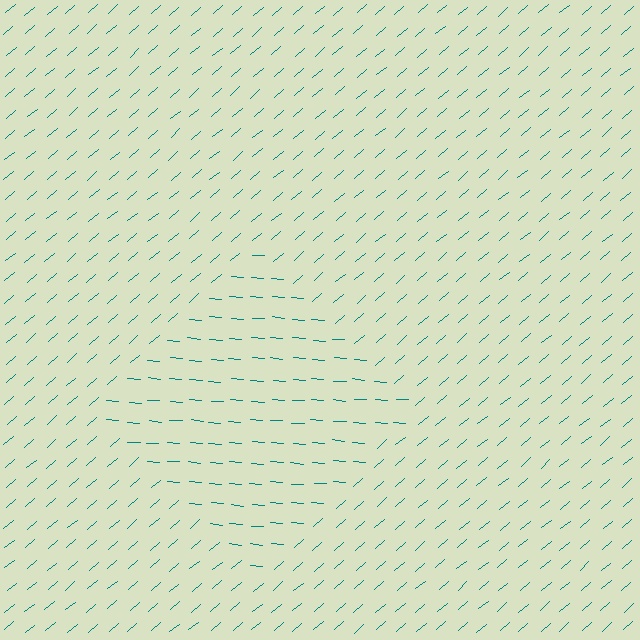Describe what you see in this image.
The image is filled with small teal line segments. A diamond region in the image has lines oriented differently from the surrounding lines, creating a visible texture boundary.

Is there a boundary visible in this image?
Yes, there is a texture boundary formed by a change in line orientation.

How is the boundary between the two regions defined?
The boundary is defined purely by a change in line orientation (approximately 45 degrees difference). All lines are the same color and thickness.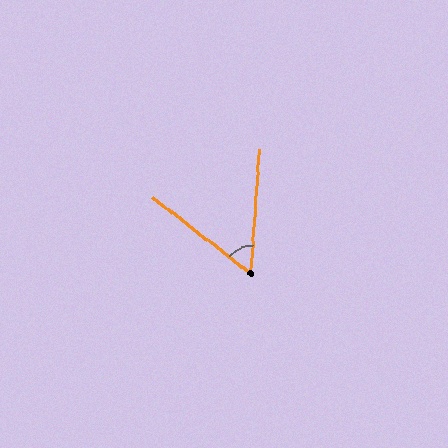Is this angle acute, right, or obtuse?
It is acute.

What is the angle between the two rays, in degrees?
Approximately 56 degrees.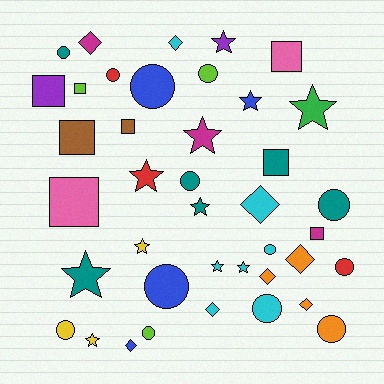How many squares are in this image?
There are 8 squares.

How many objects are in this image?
There are 40 objects.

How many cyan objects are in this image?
There are 7 cyan objects.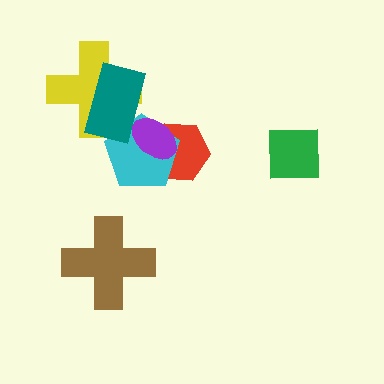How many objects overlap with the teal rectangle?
3 objects overlap with the teal rectangle.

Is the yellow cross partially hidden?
Yes, it is partially covered by another shape.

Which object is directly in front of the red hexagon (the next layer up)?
The cyan pentagon is directly in front of the red hexagon.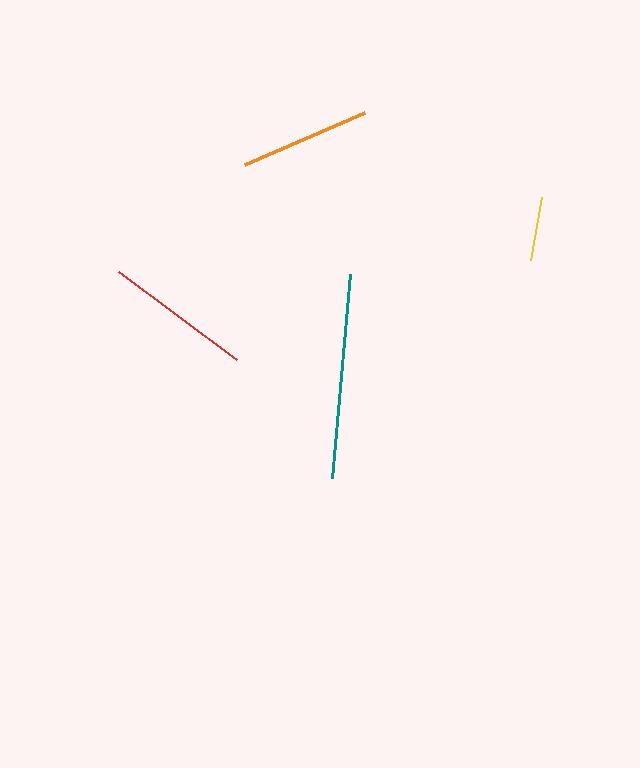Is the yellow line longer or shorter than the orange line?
The orange line is longer than the yellow line.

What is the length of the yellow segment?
The yellow segment is approximately 65 pixels long.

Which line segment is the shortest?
The yellow line is the shortest at approximately 65 pixels.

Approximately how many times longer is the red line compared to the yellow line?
The red line is approximately 2.3 times the length of the yellow line.